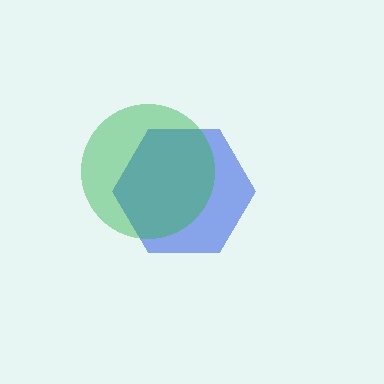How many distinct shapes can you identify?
There are 2 distinct shapes: a blue hexagon, a green circle.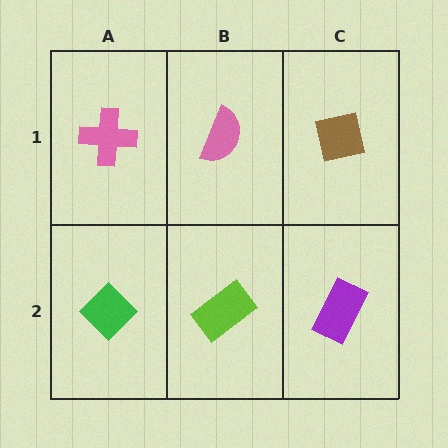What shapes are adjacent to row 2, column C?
A brown square (row 1, column C), a lime rectangle (row 2, column B).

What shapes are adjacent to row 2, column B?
A pink semicircle (row 1, column B), a green diamond (row 2, column A), a purple rectangle (row 2, column C).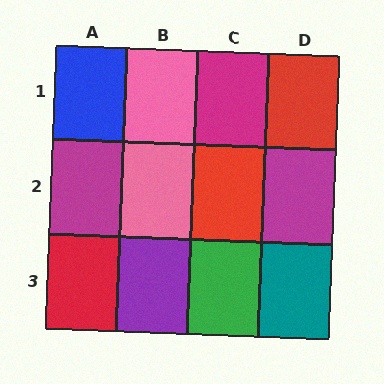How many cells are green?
1 cell is green.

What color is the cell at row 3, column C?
Green.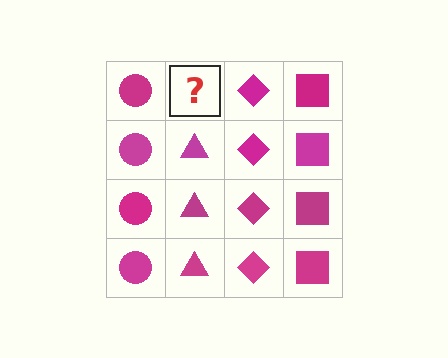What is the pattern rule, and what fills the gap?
The rule is that each column has a consistent shape. The gap should be filled with a magenta triangle.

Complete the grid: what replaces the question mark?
The question mark should be replaced with a magenta triangle.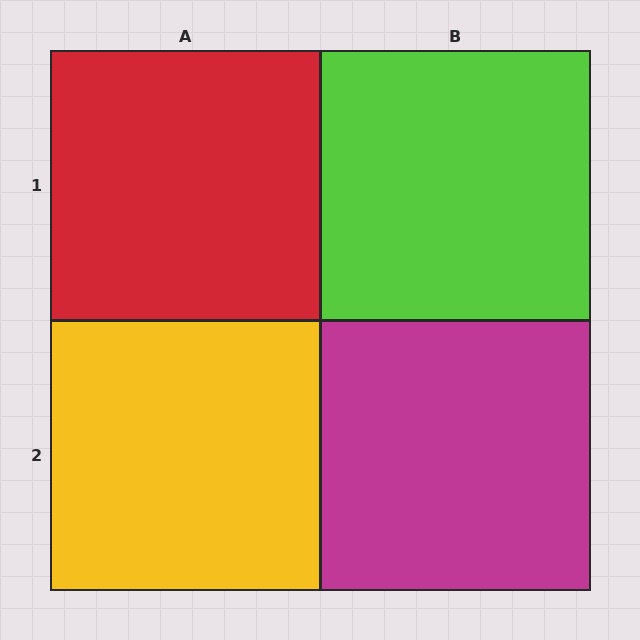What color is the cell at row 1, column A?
Red.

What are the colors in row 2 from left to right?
Yellow, magenta.